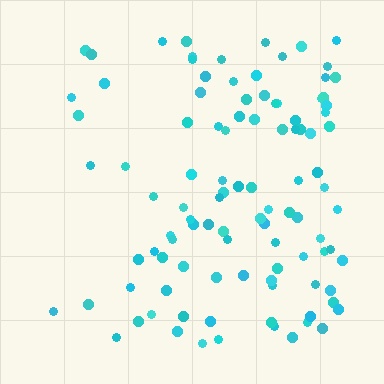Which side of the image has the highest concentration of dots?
The right.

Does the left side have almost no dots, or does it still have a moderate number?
Still a moderate number, just noticeably fewer than the right.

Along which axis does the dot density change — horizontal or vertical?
Horizontal.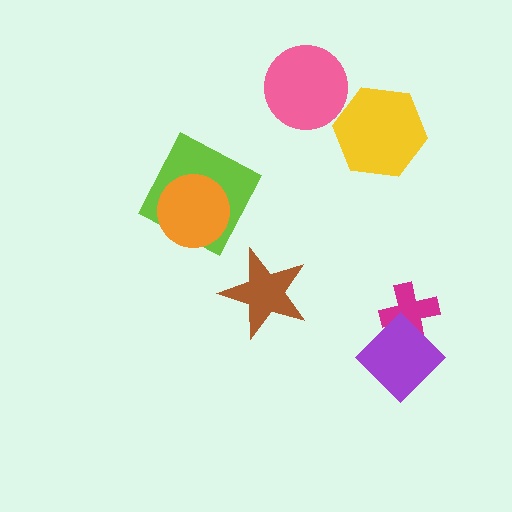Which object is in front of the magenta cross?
The purple diamond is in front of the magenta cross.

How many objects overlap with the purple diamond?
1 object overlaps with the purple diamond.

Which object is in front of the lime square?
The orange circle is in front of the lime square.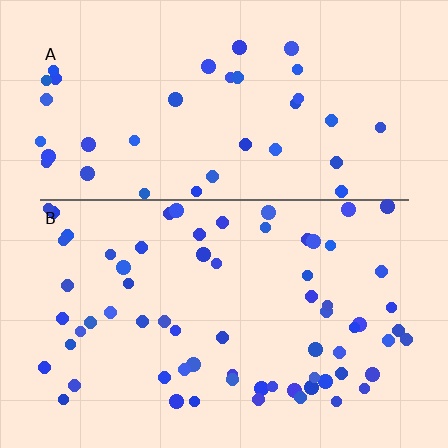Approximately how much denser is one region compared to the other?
Approximately 1.8× — region B over region A.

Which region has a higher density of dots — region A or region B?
B (the bottom).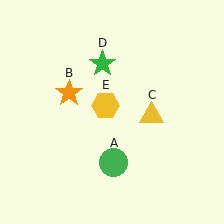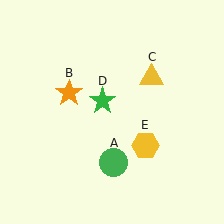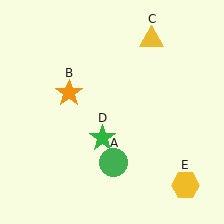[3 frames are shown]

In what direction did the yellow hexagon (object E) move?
The yellow hexagon (object E) moved down and to the right.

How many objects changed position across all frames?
3 objects changed position: yellow triangle (object C), green star (object D), yellow hexagon (object E).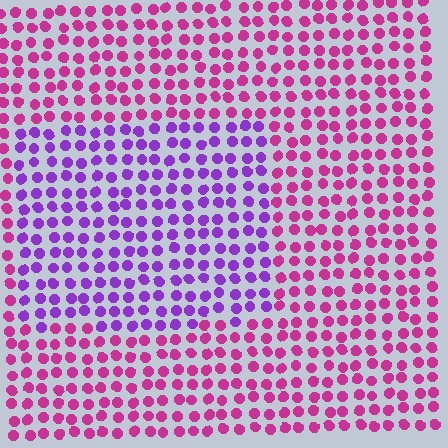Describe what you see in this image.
The image is filled with small magenta elements in a uniform arrangement. A rectangle-shaped region is visible where the elements are tinted to a slightly different hue, forming a subtle color boundary.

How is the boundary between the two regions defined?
The boundary is defined purely by a slight shift in hue (about 44 degrees). Spacing, size, and orientation are identical on both sides.